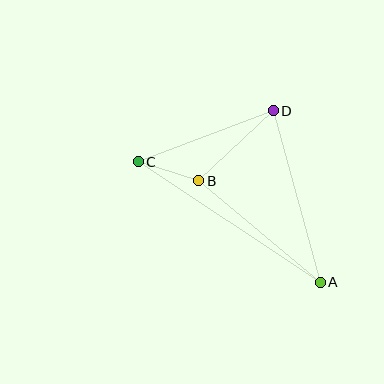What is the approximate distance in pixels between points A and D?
The distance between A and D is approximately 177 pixels.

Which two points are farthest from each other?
Points A and C are farthest from each other.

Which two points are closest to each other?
Points B and C are closest to each other.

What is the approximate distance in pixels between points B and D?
The distance between B and D is approximately 102 pixels.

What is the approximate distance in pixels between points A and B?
The distance between A and B is approximately 158 pixels.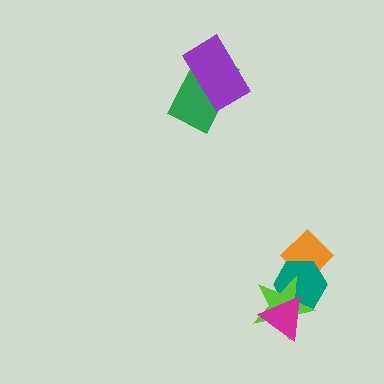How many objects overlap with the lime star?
2 objects overlap with the lime star.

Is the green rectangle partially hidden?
Yes, it is partially covered by another shape.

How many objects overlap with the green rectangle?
1 object overlaps with the green rectangle.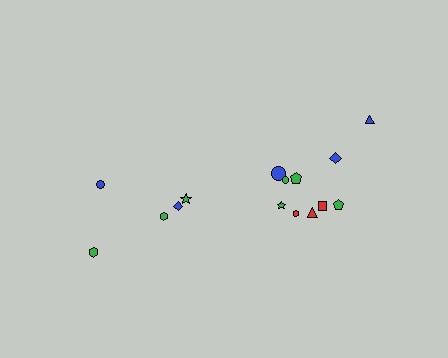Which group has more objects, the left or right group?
The right group.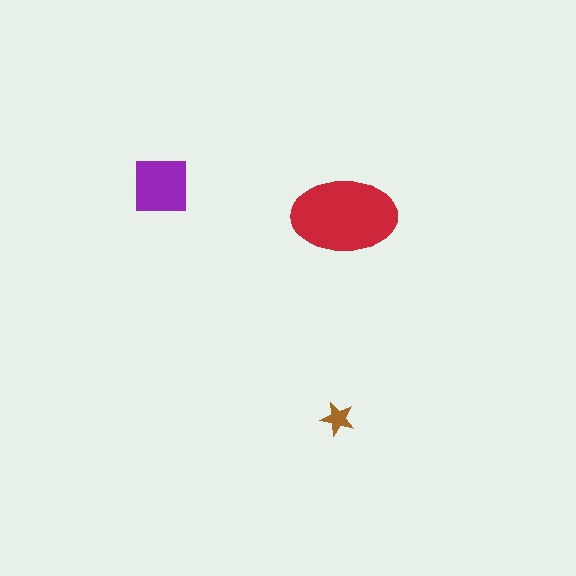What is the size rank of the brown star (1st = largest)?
3rd.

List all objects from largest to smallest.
The red ellipse, the purple square, the brown star.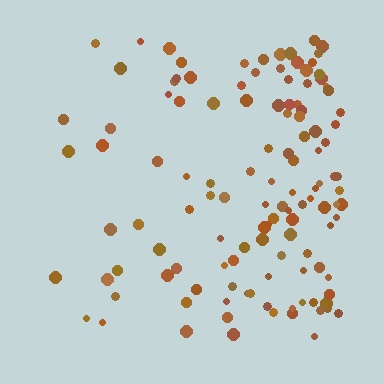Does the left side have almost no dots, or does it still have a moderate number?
Still a moderate number, just noticeably fewer than the right.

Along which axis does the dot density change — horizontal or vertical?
Horizontal.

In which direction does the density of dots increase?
From left to right, with the right side densest.